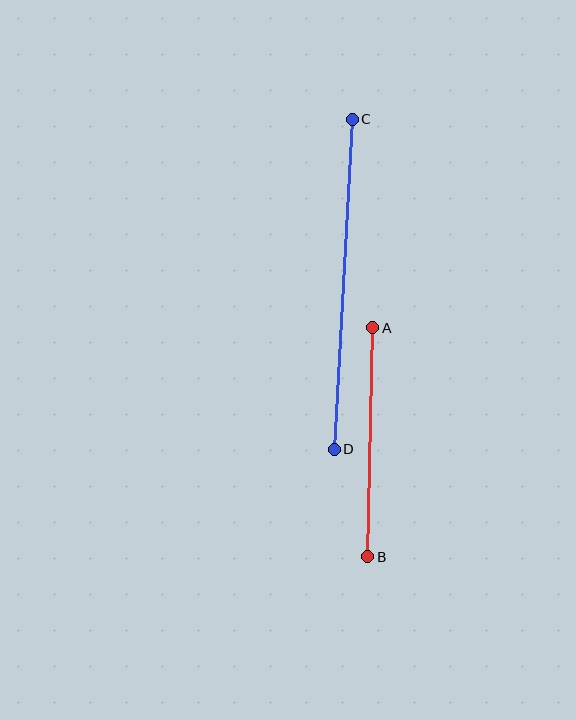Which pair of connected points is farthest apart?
Points C and D are farthest apart.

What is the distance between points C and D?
The distance is approximately 330 pixels.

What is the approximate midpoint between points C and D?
The midpoint is at approximately (343, 284) pixels.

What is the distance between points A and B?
The distance is approximately 229 pixels.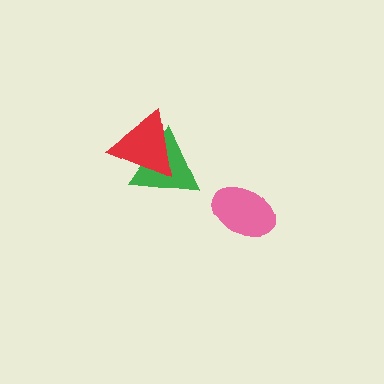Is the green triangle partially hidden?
Yes, it is partially covered by another shape.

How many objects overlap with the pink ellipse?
0 objects overlap with the pink ellipse.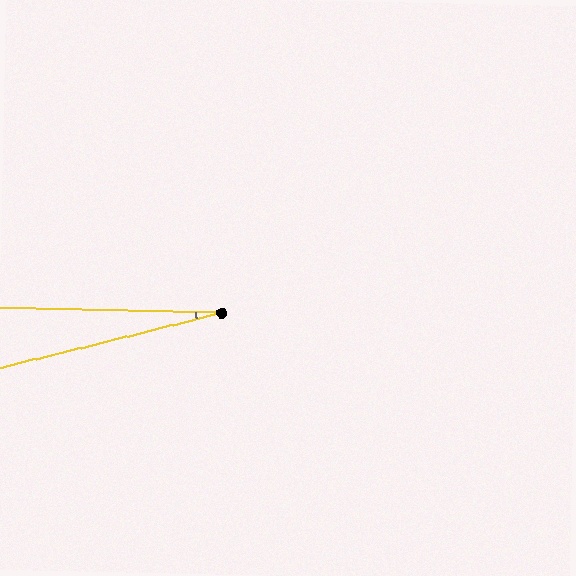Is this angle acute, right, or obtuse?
It is acute.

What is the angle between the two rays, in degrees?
Approximately 16 degrees.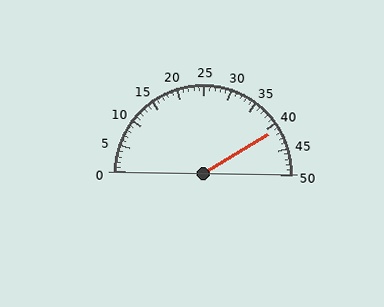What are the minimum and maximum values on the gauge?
The gauge ranges from 0 to 50.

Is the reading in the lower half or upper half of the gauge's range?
The reading is in the upper half of the range (0 to 50).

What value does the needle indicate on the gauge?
The needle indicates approximately 41.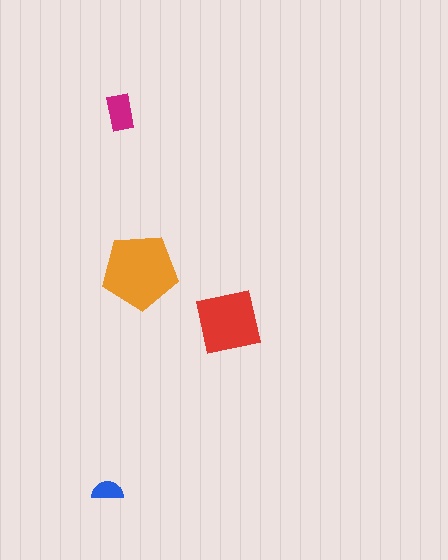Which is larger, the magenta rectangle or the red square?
The red square.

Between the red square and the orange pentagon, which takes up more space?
The orange pentagon.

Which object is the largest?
The orange pentagon.